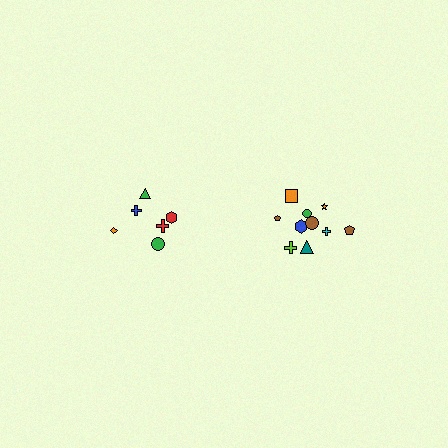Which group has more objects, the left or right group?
The right group.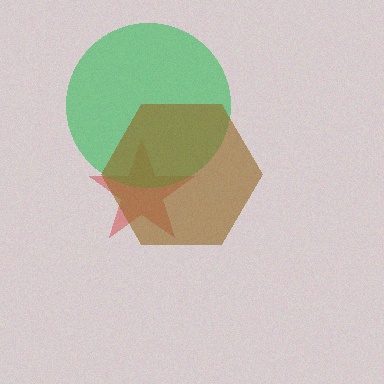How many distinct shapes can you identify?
There are 3 distinct shapes: a red star, a green circle, a brown hexagon.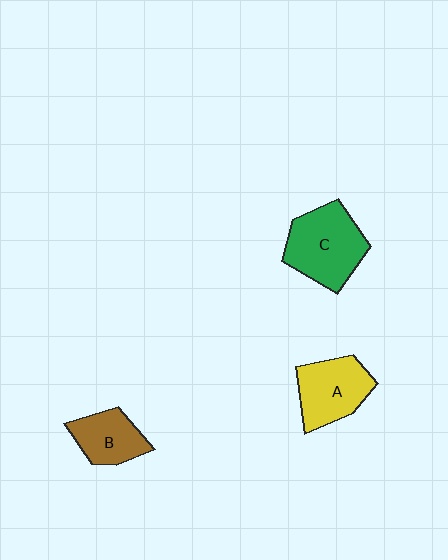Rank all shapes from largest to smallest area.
From largest to smallest: C (green), A (yellow), B (brown).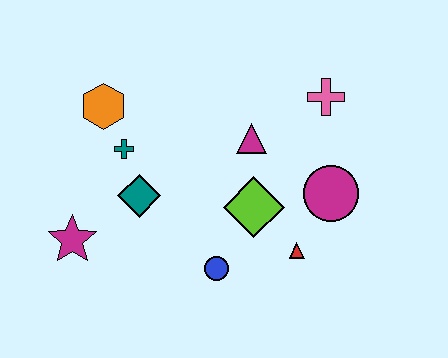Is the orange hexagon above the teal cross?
Yes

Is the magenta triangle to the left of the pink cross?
Yes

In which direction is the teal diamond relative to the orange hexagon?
The teal diamond is below the orange hexagon.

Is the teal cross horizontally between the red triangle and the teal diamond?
No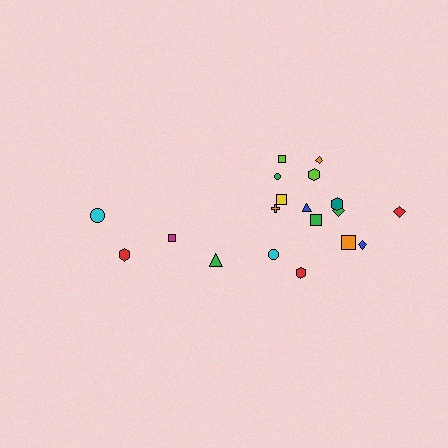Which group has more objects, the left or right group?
The right group.